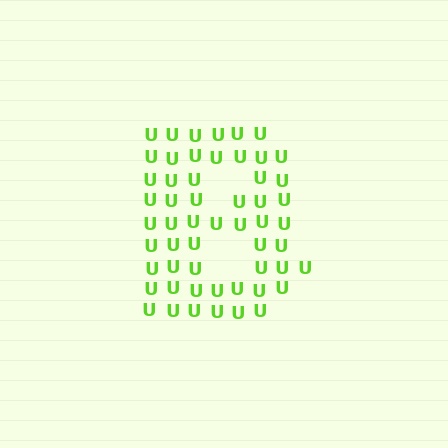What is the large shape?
The large shape is the letter B.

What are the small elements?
The small elements are letter U's.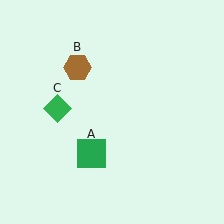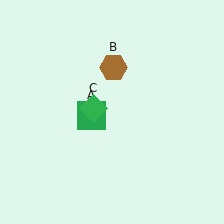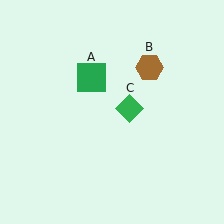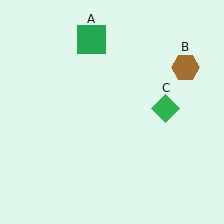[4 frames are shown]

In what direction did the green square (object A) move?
The green square (object A) moved up.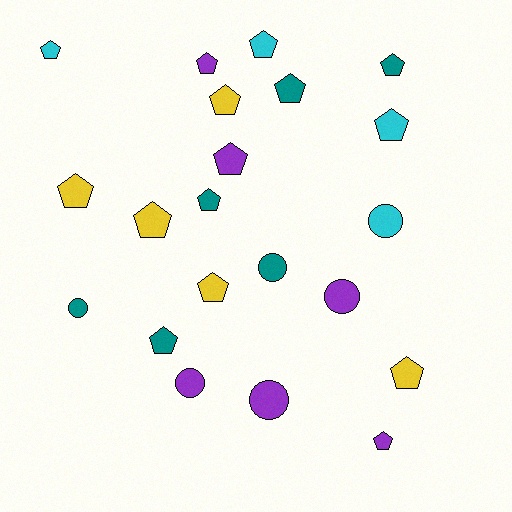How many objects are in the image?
There are 21 objects.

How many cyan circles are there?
There is 1 cyan circle.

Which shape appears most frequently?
Pentagon, with 15 objects.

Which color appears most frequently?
Teal, with 6 objects.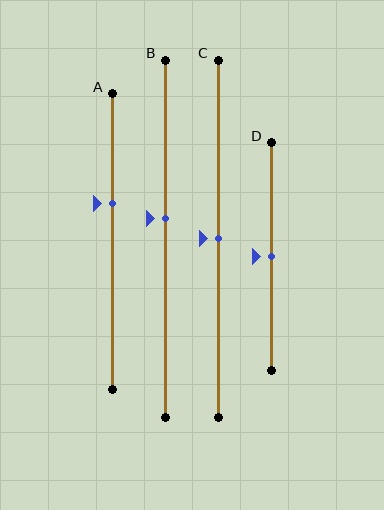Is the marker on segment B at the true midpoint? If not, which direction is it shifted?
No, the marker on segment B is shifted upward by about 6% of the segment length.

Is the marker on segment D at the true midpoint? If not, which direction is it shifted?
Yes, the marker on segment D is at the true midpoint.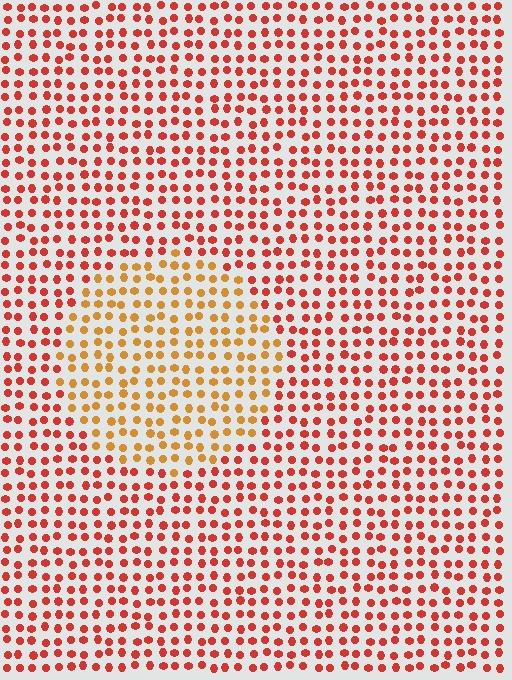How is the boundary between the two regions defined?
The boundary is defined purely by a slight shift in hue (about 34 degrees). Spacing, size, and orientation are identical on both sides.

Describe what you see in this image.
The image is filled with small red elements in a uniform arrangement. A circle-shaped region is visible where the elements are tinted to a slightly different hue, forming a subtle color boundary.